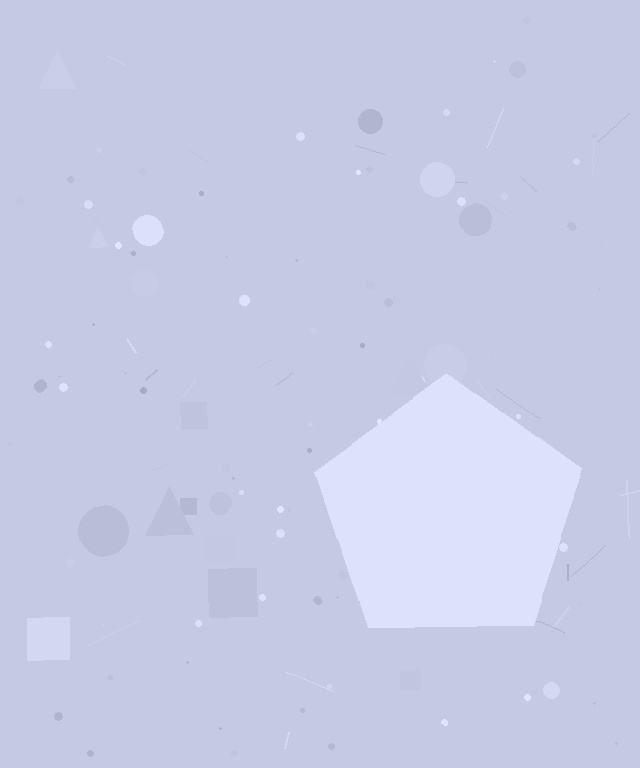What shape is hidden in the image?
A pentagon is hidden in the image.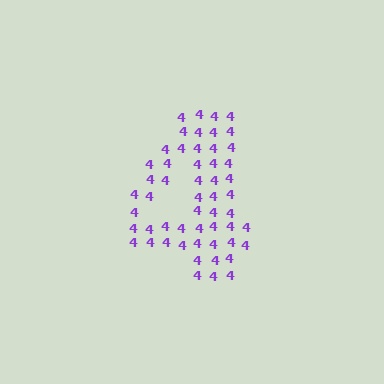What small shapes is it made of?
It is made of small digit 4's.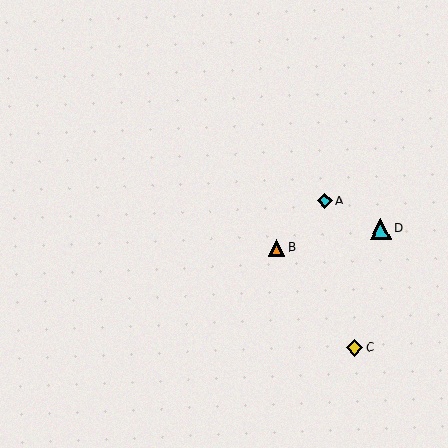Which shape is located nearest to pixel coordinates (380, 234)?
The cyan triangle (labeled D) at (380, 229) is nearest to that location.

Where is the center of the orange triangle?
The center of the orange triangle is at (277, 248).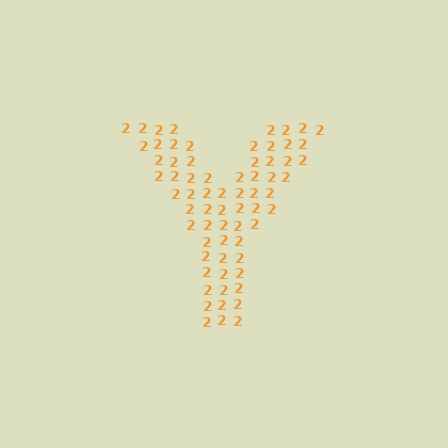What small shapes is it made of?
It is made of small digit 2's.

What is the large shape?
The large shape is the letter Y.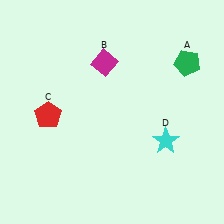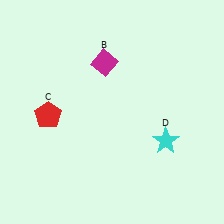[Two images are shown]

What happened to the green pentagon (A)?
The green pentagon (A) was removed in Image 2. It was in the top-right area of Image 1.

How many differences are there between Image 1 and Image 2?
There is 1 difference between the two images.